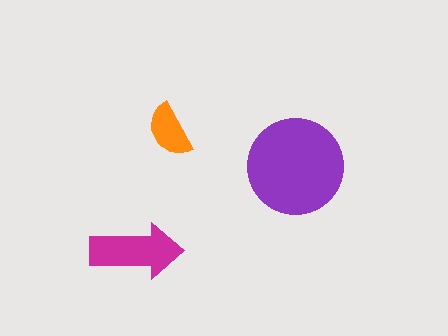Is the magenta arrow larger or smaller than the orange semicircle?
Larger.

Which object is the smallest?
The orange semicircle.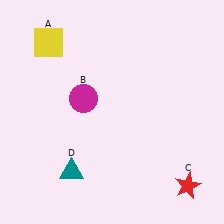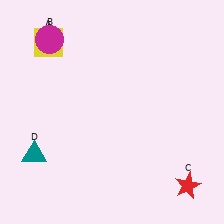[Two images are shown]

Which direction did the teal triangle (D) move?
The teal triangle (D) moved left.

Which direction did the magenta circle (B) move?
The magenta circle (B) moved up.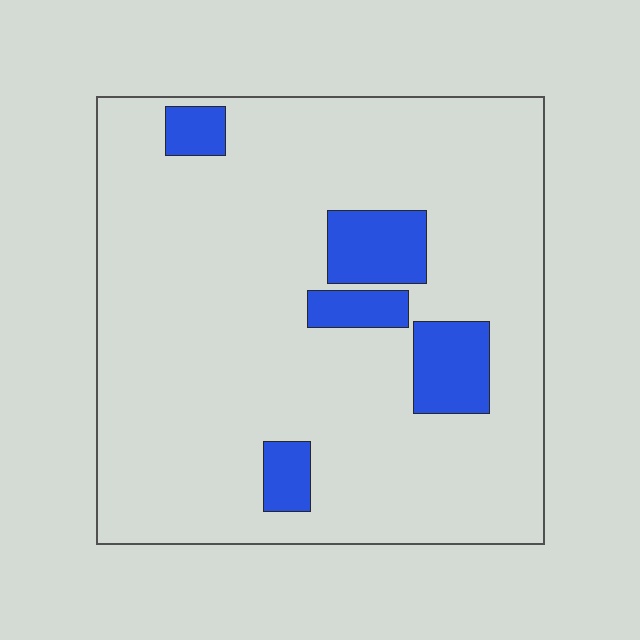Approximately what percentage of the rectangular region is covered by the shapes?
Approximately 10%.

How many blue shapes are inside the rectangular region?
5.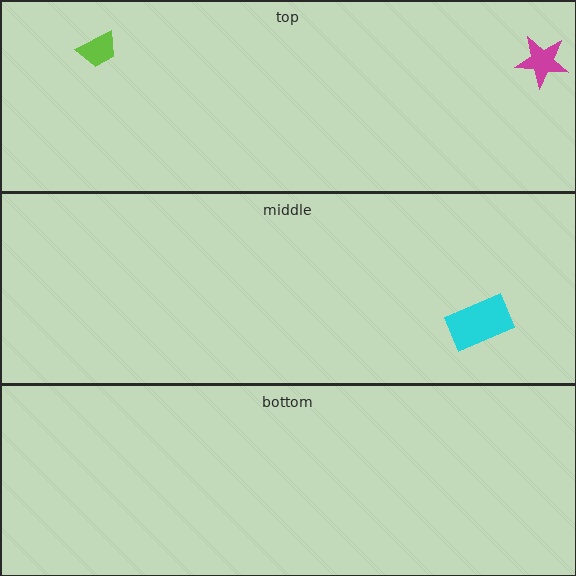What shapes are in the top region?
The lime trapezoid, the magenta star.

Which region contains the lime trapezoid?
The top region.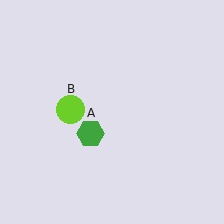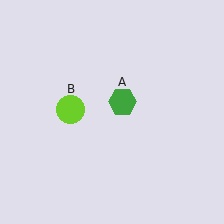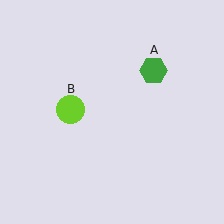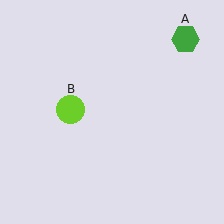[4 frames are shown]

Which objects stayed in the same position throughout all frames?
Lime circle (object B) remained stationary.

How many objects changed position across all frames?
1 object changed position: green hexagon (object A).